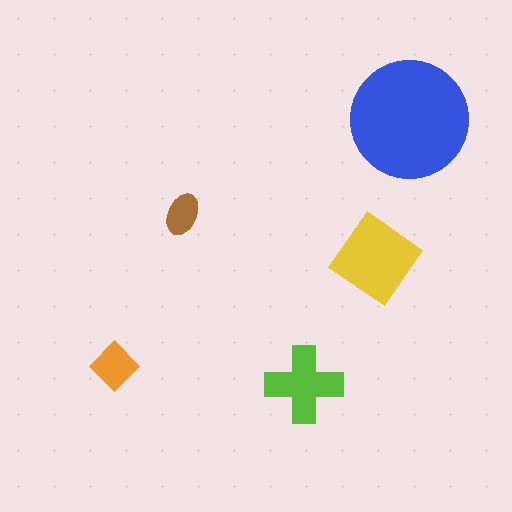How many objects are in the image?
There are 5 objects in the image.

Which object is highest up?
The blue circle is topmost.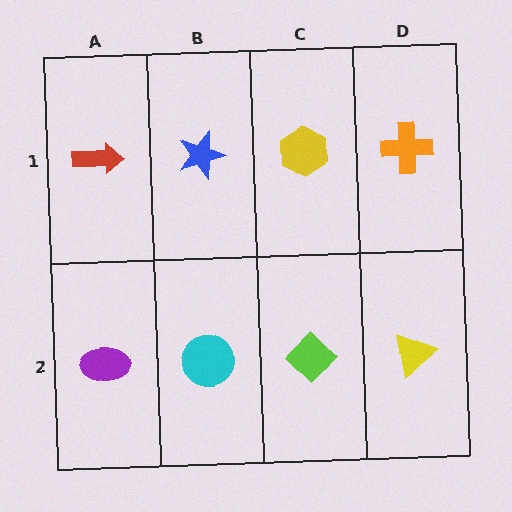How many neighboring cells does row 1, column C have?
3.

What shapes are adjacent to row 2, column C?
A yellow hexagon (row 1, column C), a cyan circle (row 2, column B), a yellow triangle (row 2, column D).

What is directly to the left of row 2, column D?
A lime diamond.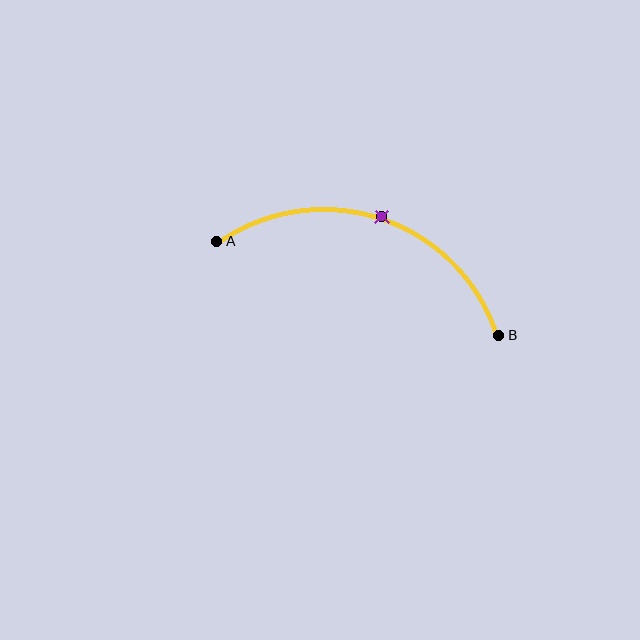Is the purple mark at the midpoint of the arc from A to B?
Yes. The purple mark lies on the arc at equal arc-length from both A and B — it is the arc midpoint.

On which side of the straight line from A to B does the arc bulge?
The arc bulges above the straight line connecting A and B.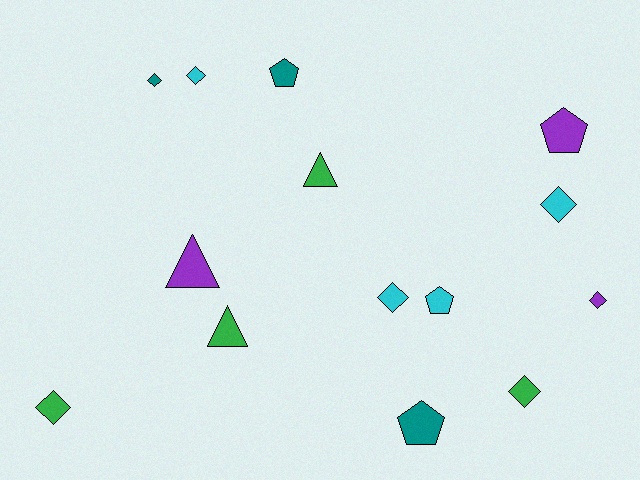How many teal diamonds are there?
There is 1 teal diamond.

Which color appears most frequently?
Green, with 4 objects.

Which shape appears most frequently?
Diamond, with 7 objects.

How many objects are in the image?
There are 14 objects.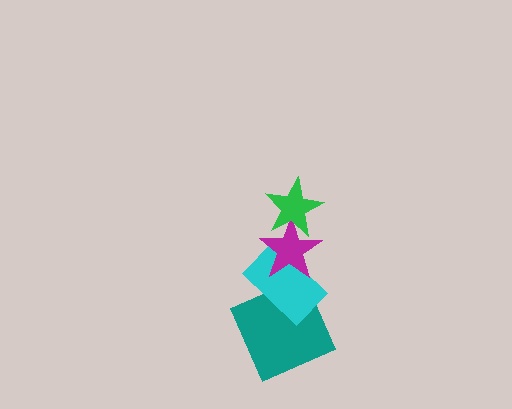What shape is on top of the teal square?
The cyan rectangle is on top of the teal square.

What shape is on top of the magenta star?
The green star is on top of the magenta star.